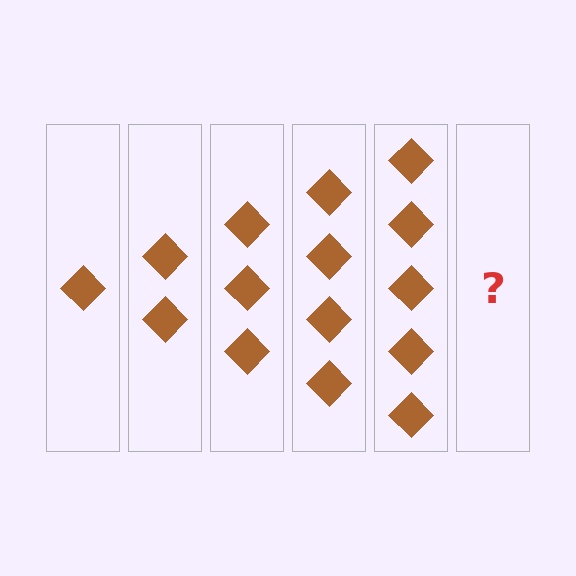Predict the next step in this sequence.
The next step is 6 diamonds.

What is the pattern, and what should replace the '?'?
The pattern is that each step adds one more diamond. The '?' should be 6 diamonds.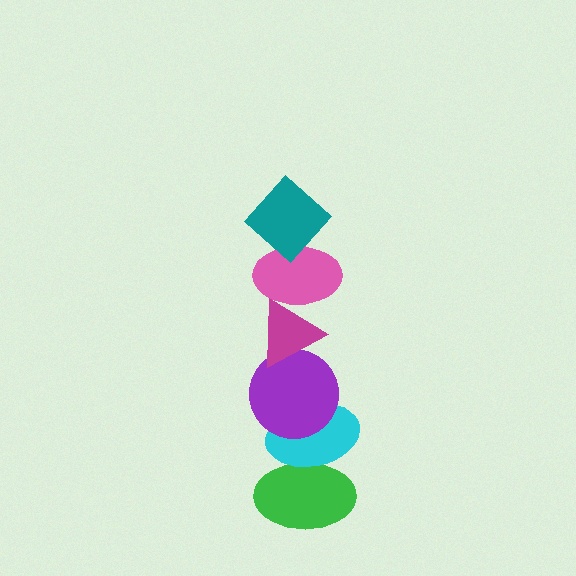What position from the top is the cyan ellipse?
The cyan ellipse is 5th from the top.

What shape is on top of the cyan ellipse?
The purple circle is on top of the cyan ellipse.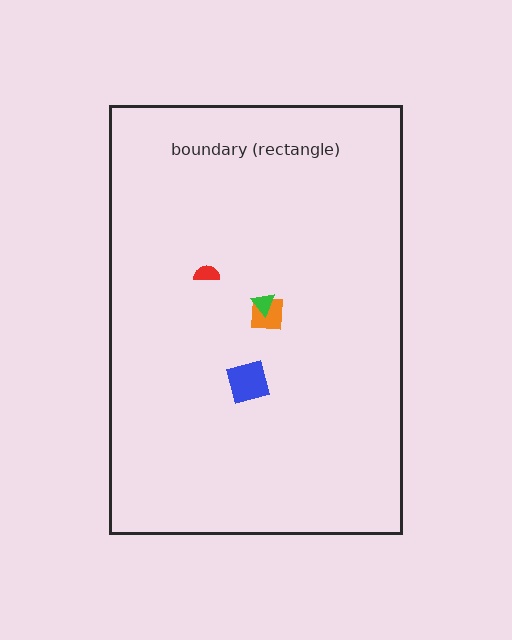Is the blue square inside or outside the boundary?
Inside.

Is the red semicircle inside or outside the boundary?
Inside.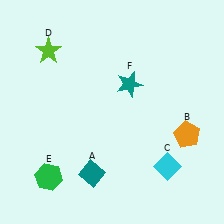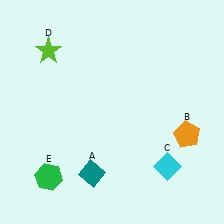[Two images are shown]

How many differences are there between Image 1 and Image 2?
There is 1 difference between the two images.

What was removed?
The teal star (F) was removed in Image 2.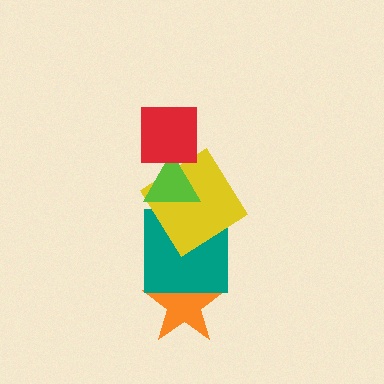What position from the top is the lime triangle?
The lime triangle is 2nd from the top.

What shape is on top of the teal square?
The yellow diamond is on top of the teal square.